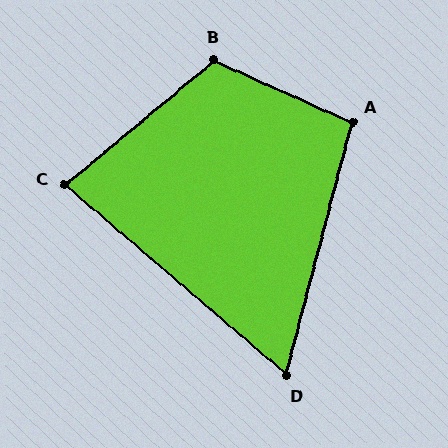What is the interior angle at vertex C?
Approximately 81 degrees (acute).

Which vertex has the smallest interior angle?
D, at approximately 64 degrees.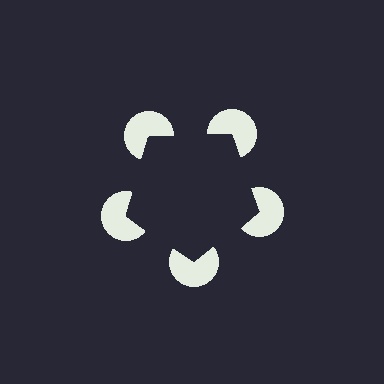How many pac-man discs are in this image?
There are 5 — one at each vertex of the illusory pentagon.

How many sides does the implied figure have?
5 sides.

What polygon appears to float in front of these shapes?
An illusory pentagon — its edges are inferred from the aligned wedge cuts in the pac-man discs, not physically drawn.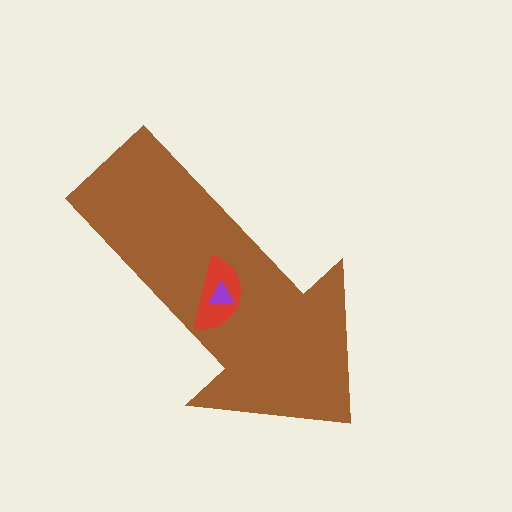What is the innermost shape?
The purple triangle.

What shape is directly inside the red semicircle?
The purple triangle.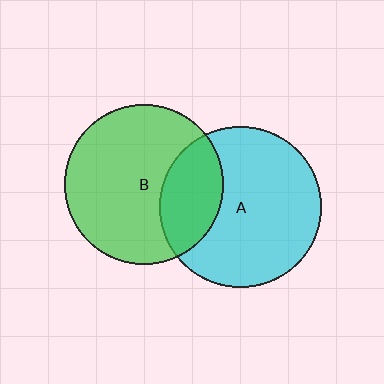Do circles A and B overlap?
Yes.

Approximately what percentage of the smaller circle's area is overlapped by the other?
Approximately 25%.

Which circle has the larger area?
Circle A (cyan).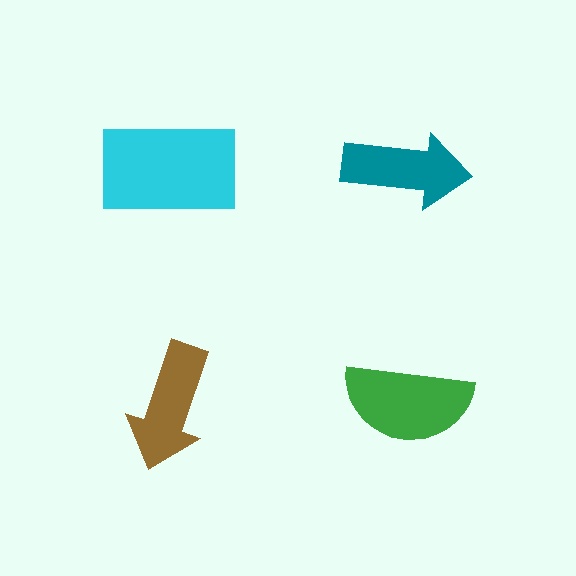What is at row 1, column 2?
A teal arrow.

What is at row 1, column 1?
A cyan rectangle.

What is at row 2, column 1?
A brown arrow.